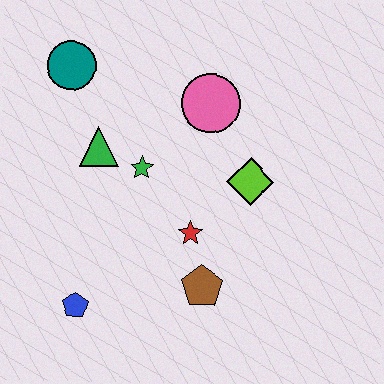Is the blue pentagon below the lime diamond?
Yes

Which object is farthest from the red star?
The teal circle is farthest from the red star.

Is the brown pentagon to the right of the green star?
Yes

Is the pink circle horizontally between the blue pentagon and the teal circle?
No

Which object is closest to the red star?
The brown pentagon is closest to the red star.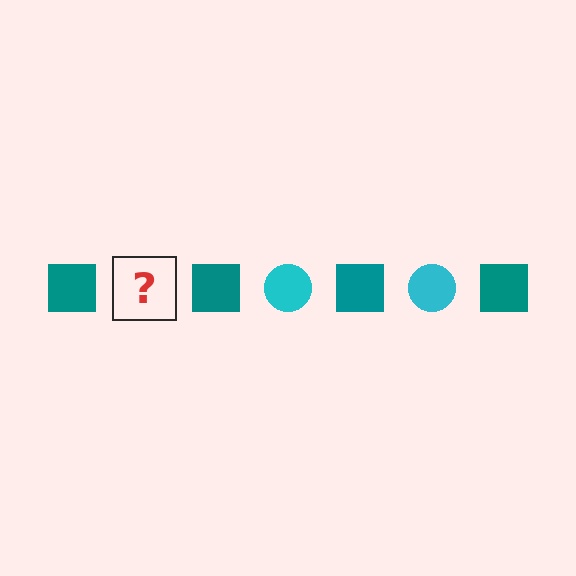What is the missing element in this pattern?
The missing element is a cyan circle.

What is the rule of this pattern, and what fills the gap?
The rule is that the pattern alternates between teal square and cyan circle. The gap should be filled with a cyan circle.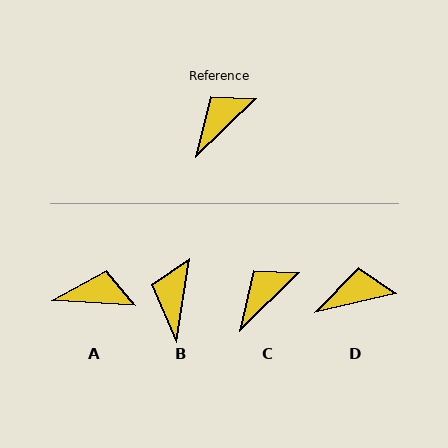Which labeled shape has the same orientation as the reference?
C.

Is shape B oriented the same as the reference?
No, it is off by about 37 degrees.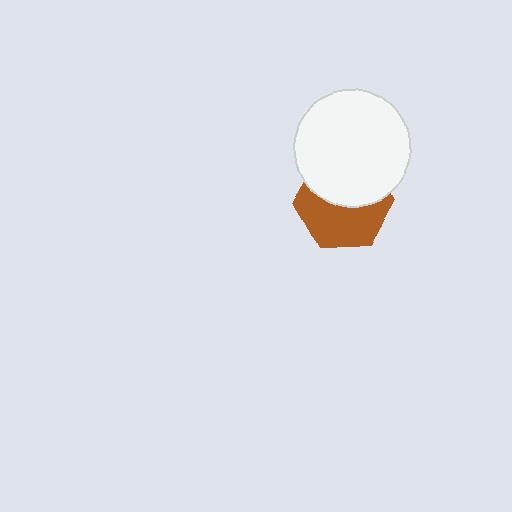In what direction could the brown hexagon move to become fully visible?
The brown hexagon could move down. That would shift it out from behind the white circle entirely.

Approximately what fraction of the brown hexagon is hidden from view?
Roughly 47% of the brown hexagon is hidden behind the white circle.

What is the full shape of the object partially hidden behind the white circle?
The partially hidden object is a brown hexagon.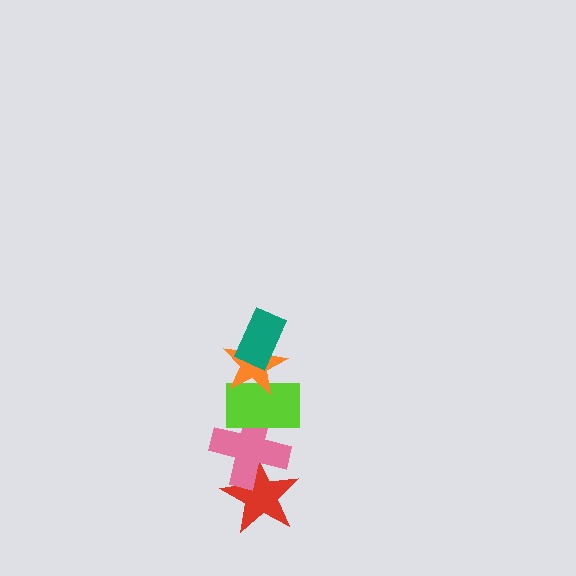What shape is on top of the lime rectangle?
The orange star is on top of the lime rectangle.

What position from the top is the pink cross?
The pink cross is 4th from the top.